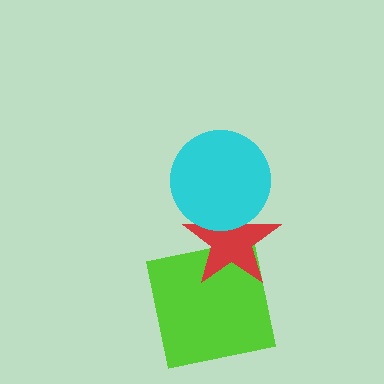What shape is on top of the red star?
The cyan circle is on top of the red star.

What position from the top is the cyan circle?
The cyan circle is 1st from the top.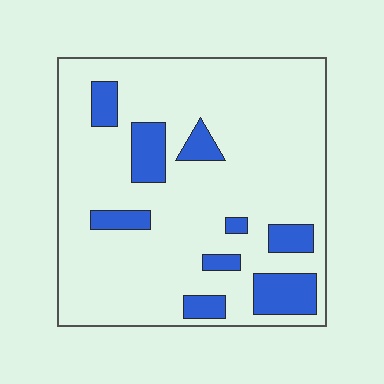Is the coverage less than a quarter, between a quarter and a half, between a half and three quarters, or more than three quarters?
Less than a quarter.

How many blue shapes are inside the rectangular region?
9.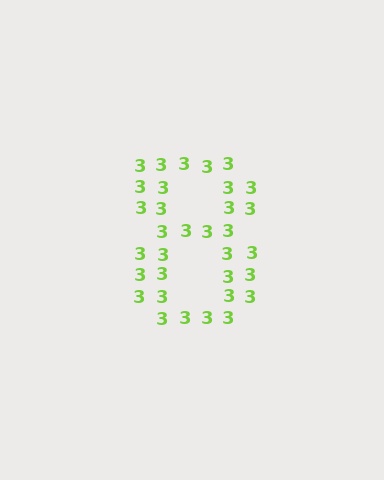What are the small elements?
The small elements are digit 3's.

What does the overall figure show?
The overall figure shows the digit 8.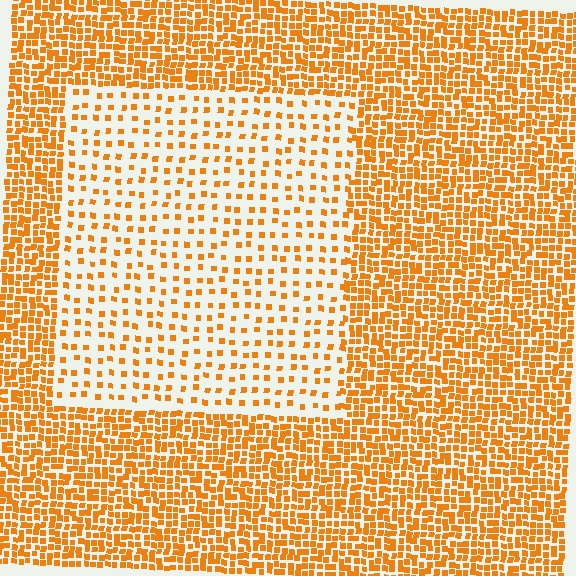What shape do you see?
I see a rectangle.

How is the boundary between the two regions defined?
The boundary is defined by a change in element density (approximately 2.7x ratio). All elements are the same color, size, and shape.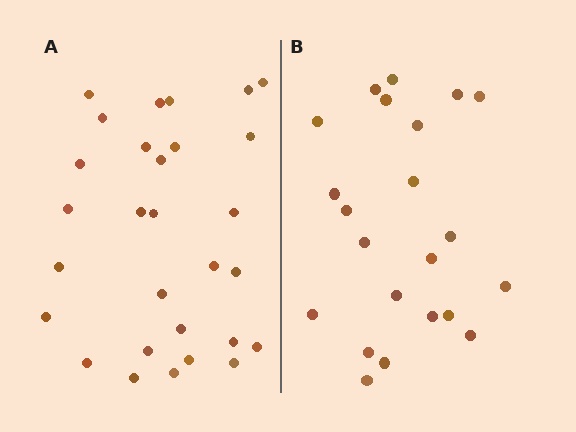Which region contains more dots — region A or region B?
Region A (the left region) has more dots.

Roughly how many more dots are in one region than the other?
Region A has roughly 8 or so more dots than region B.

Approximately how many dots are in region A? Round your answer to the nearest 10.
About 30 dots. (The exact count is 29, which rounds to 30.)